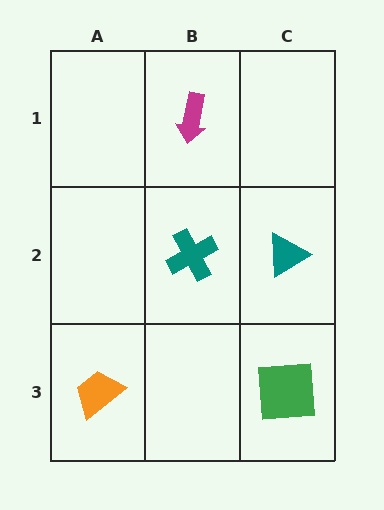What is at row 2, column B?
A teal cross.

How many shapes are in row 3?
2 shapes.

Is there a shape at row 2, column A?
No, that cell is empty.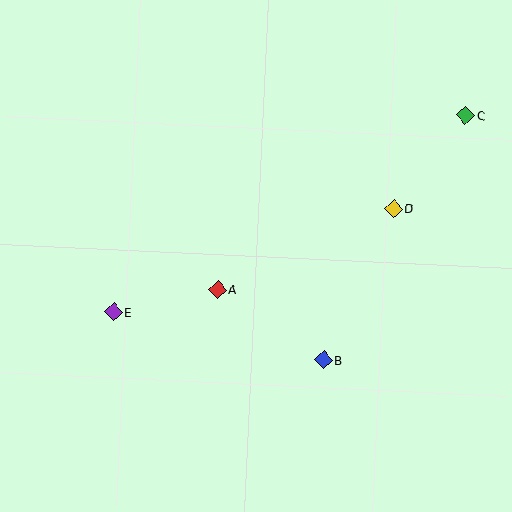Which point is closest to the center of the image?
Point A at (218, 290) is closest to the center.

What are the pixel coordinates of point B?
Point B is at (323, 360).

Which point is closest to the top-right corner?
Point C is closest to the top-right corner.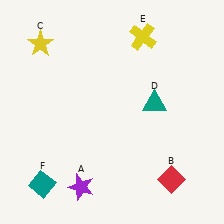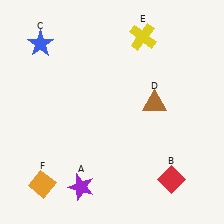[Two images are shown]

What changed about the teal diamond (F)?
In Image 1, F is teal. In Image 2, it changed to orange.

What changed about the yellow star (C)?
In Image 1, C is yellow. In Image 2, it changed to blue.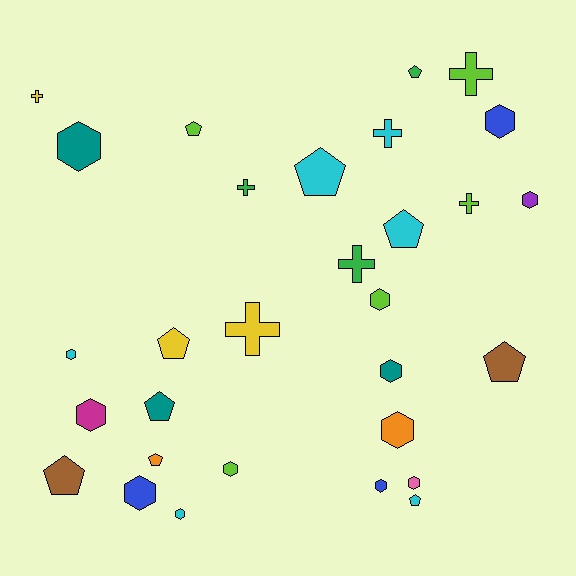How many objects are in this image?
There are 30 objects.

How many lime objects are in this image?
There are 5 lime objects.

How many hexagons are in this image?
There are 13 hexagons.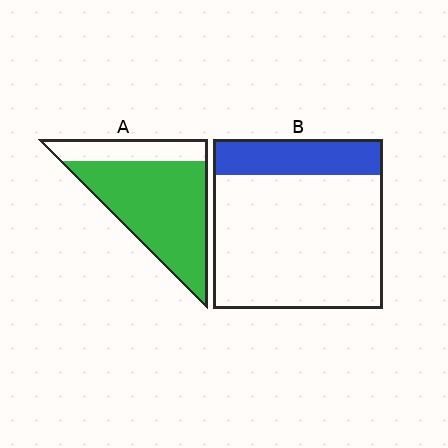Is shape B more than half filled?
No.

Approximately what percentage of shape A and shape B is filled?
A is approximately 75% and B is approximately 20%.